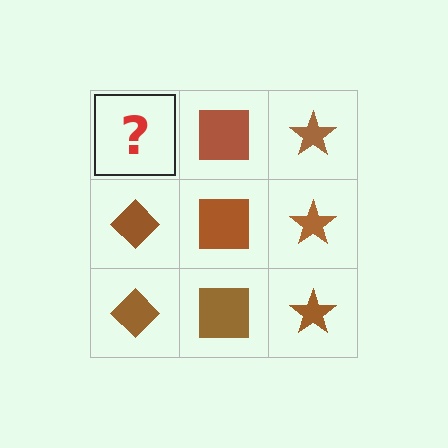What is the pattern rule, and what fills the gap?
The rule is that each column has a consistent shape. The gap should be filled with a brown diamond.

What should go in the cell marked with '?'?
The missing cell should contain a brown diamond.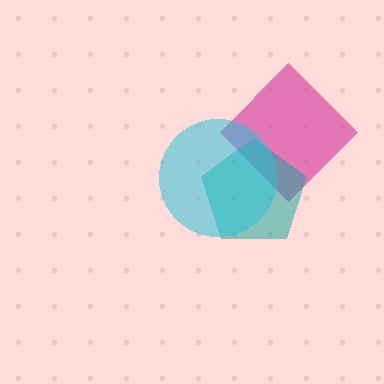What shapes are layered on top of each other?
The layered shapes are: a magenta diamond, a teal pentagon, a cyan circle.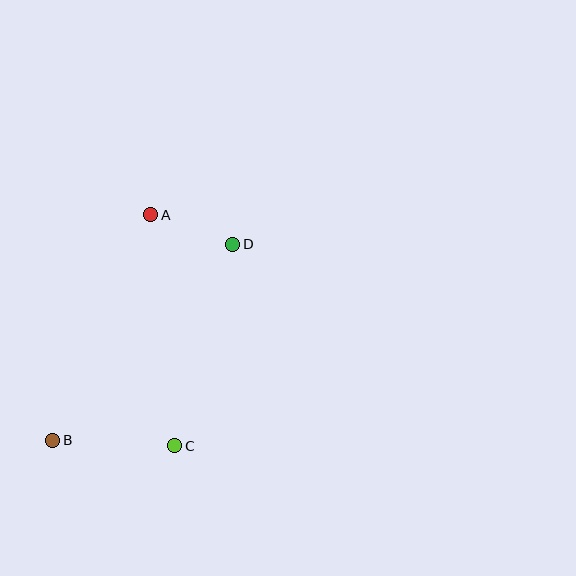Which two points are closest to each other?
Points A and D are closest to each other.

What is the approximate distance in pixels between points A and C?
The distance between A and C is approximately 232 pixels.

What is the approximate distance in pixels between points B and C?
The distance between B and C is approximately 122 pixels.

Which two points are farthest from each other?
Points B and D are farthest from each other.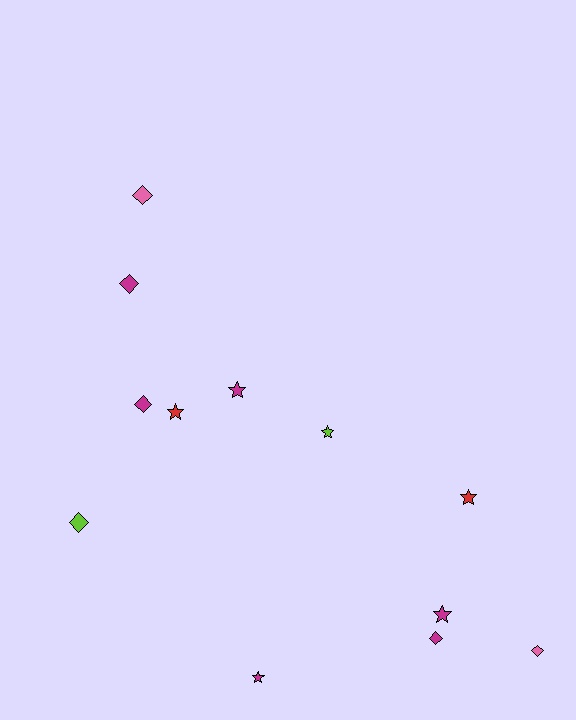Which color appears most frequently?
Magenta, with 6 objects.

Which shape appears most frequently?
Diamond, with 6 objects.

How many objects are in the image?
There are 12 objects.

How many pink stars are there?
There are no pink stars.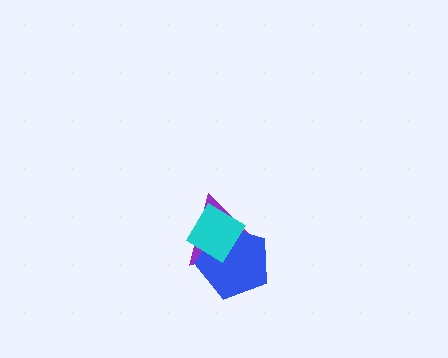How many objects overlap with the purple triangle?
2 objects overlap with the purple triangle.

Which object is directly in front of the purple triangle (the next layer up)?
The blue pentagon is directly in front of the purple triangle.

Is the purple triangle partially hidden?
Yes, it is partially covered by another shape.